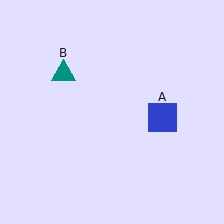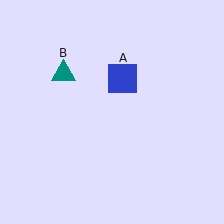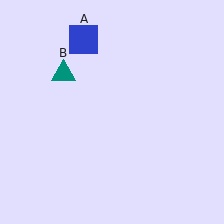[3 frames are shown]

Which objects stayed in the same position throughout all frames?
Teal triangle (object B) remained stationary.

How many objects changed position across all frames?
1 object changed position: blue square (object A).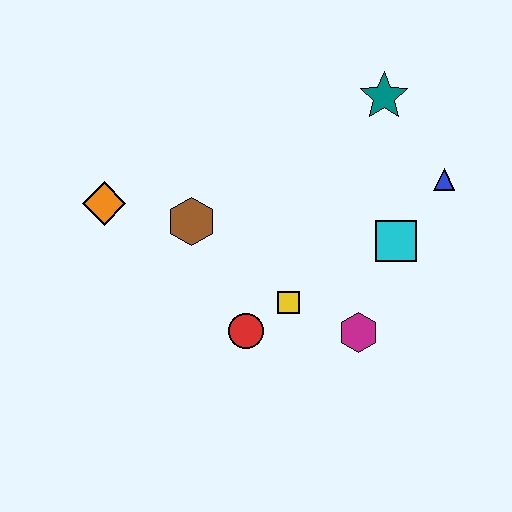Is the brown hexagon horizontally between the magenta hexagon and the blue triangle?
No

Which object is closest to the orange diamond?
The brown hexagon is closest to the orange diamond.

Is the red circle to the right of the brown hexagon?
Yes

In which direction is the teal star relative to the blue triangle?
The teal star is above the blue triangle.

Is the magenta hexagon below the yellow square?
Yes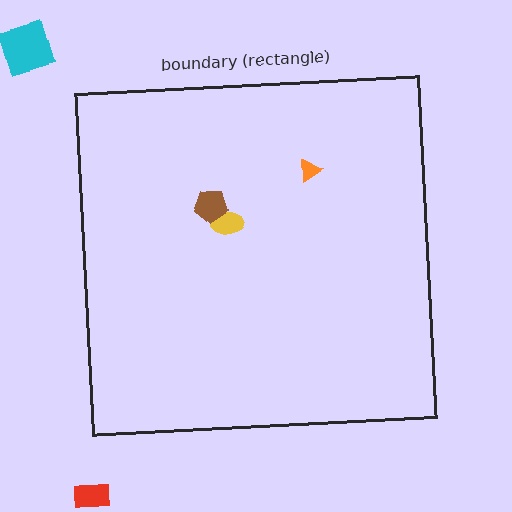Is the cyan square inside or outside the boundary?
Outside.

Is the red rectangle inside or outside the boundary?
Outside.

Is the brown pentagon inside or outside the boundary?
Inside.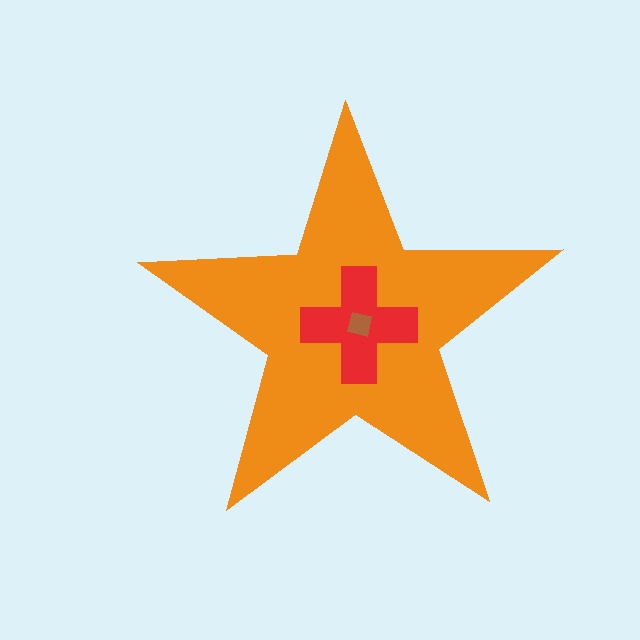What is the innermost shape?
The brown square.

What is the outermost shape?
The orange star.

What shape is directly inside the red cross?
The brown square.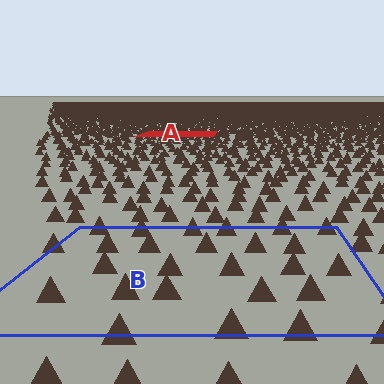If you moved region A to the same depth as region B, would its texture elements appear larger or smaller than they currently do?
They would appear larger. At a closer depth, the same texture elements are projected at a bigger on-screen size.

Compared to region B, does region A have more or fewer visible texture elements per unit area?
Region A has more texture elements per unit area — they are packed more densely because it is farther away.